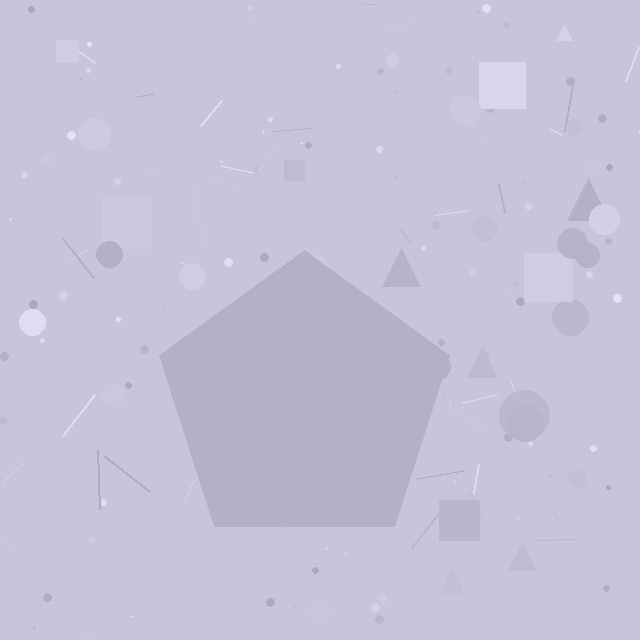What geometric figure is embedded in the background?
A pentagon is embedded in the background.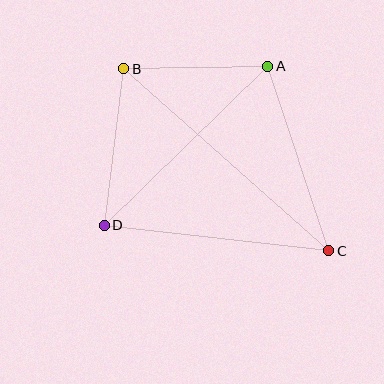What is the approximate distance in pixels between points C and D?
The distance between C and D is approximately 226 pixels.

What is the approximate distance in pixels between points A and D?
The distance between A and D is approximately 228 pixels.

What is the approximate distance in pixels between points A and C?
The distance between A and C is approximately 194 pixels.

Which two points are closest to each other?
Points A and B are closest to each other.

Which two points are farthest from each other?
Points B and C are farthest from each other.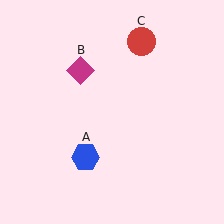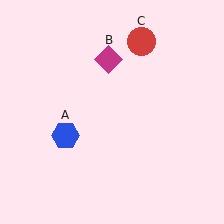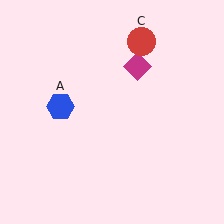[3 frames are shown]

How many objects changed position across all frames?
2 objects changed position: blue hexagon (object A), magenta diamond (object B).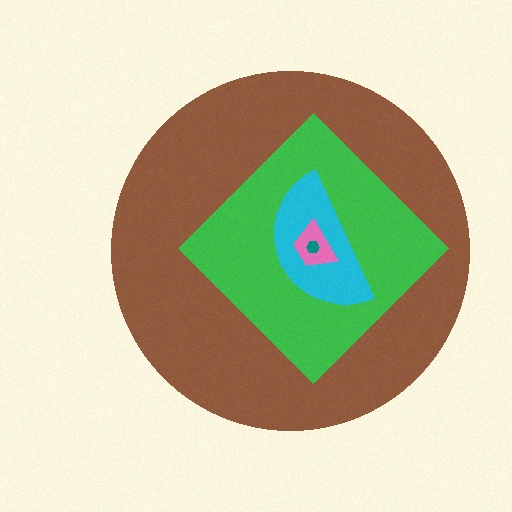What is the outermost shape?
The brown circle.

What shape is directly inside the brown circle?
The green diamond.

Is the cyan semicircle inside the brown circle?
Yes.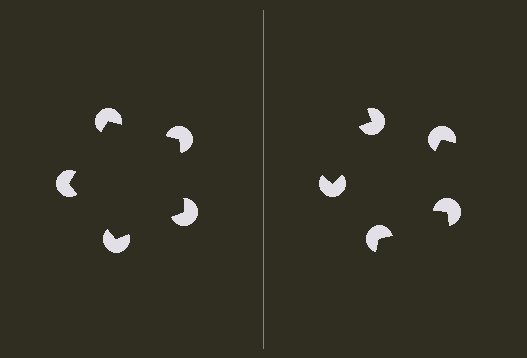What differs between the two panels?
The pac-man discs are positioned identically on both sides; only the wedge orientations differ. On the left they align to a pentagon; on the right they are misaligned.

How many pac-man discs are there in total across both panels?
10 — 5 on each side.